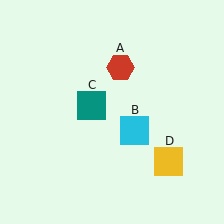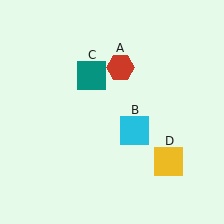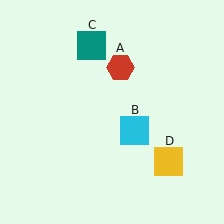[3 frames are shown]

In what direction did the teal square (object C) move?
The teal square (object C) moved up.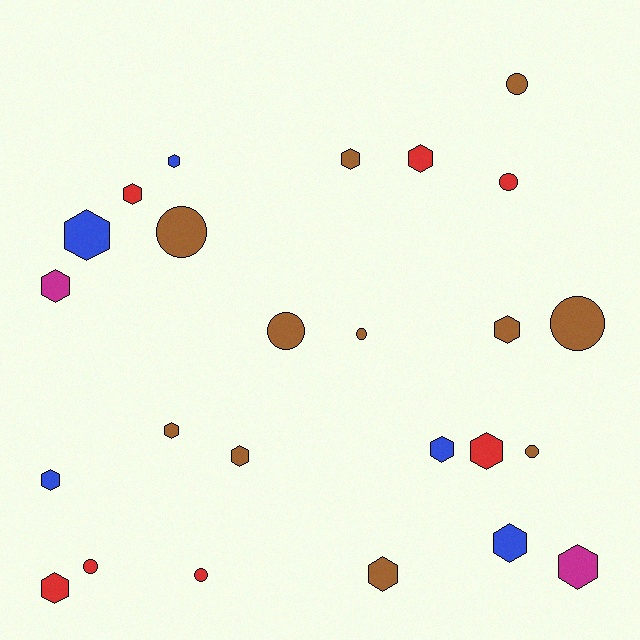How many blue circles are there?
There are no blue circles.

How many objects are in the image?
There are 25 objects.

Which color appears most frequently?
Brown, with 11 objects.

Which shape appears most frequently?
Hexagon, with 16 objects.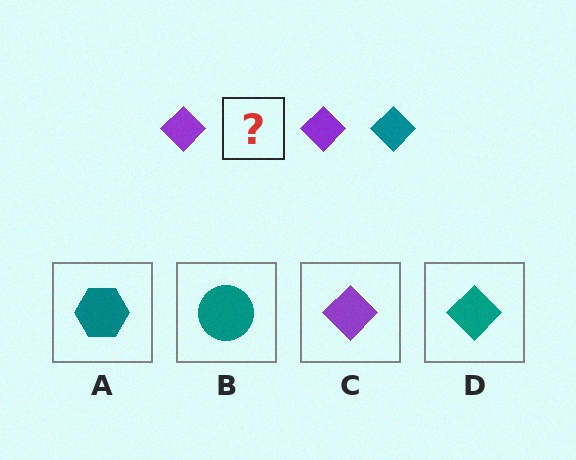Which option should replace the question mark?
Option D.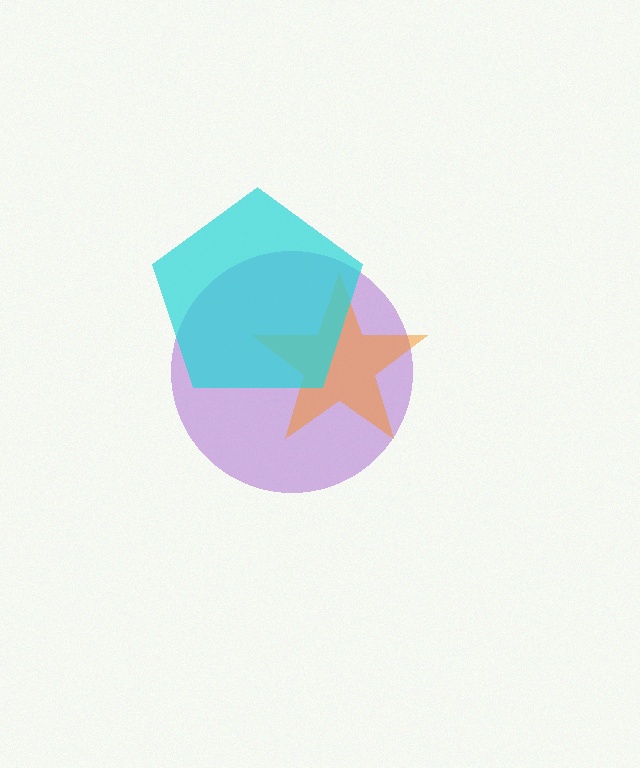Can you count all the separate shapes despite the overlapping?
Yes, there are 3 separate shapes.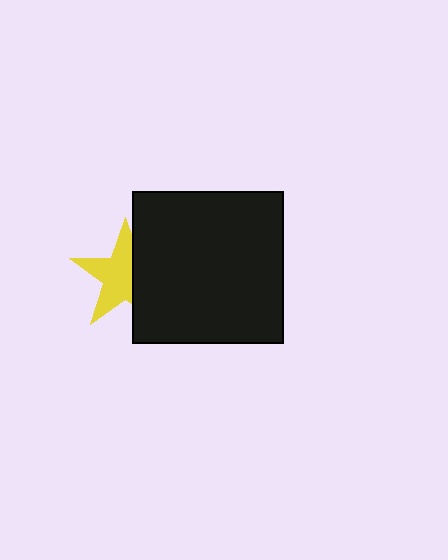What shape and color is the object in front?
The object in front is a black square.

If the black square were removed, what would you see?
You would see the complete yellow star.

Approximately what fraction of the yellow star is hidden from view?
Roughly 39% of the yellow star is hidden behind the black square.